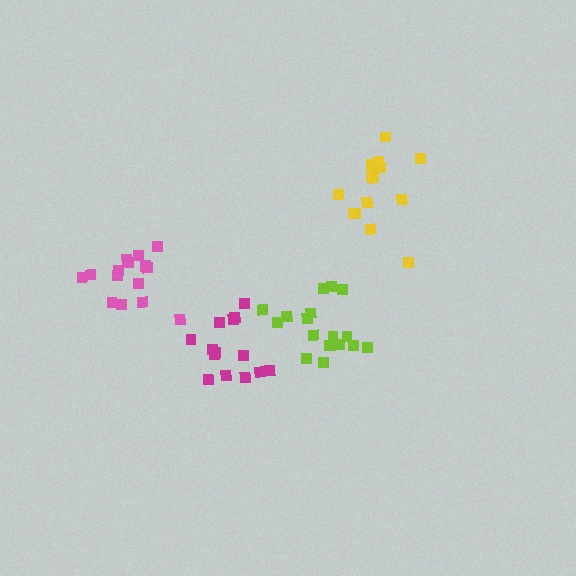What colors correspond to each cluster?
The clusters are colored: lime, yellow, magenta, pink.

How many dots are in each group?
Group 1: 18 dots, Group 2: 15 dots, Group 3: 14 dots, Group 4: 15 dots (62 total).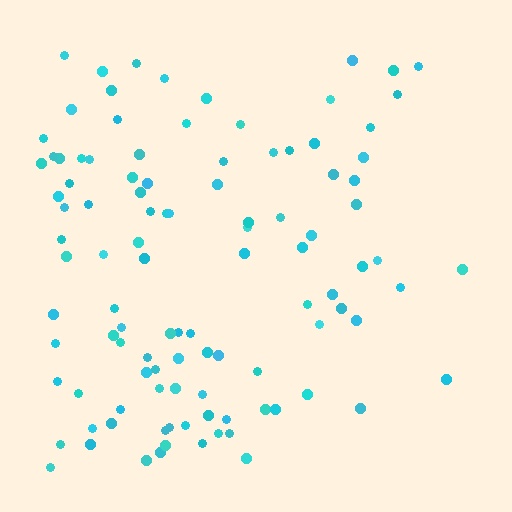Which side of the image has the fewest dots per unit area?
The right.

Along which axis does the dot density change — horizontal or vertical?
Horizontal.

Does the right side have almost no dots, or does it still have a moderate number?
Still a moderate number, just noticeably fewer than the left.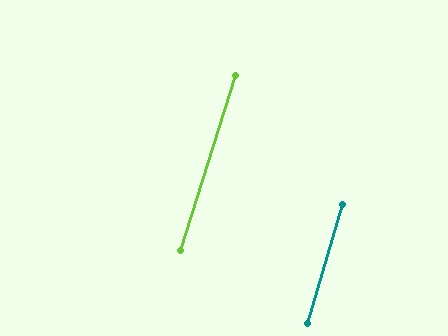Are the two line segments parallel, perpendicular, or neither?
Parallel — their directions differ by only 0.8°.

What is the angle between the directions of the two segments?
Approximately 1 degree.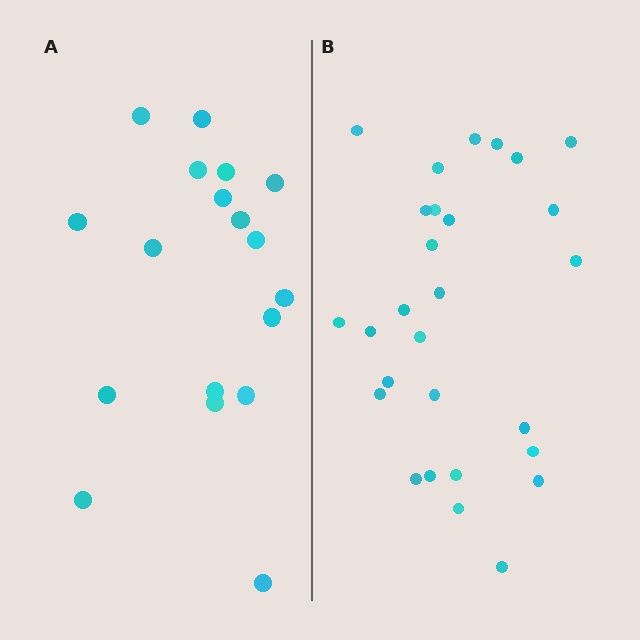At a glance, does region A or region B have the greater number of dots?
Region B (the right region) has more dots.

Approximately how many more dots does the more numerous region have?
Region B has roughly 10 or so more dots than region A.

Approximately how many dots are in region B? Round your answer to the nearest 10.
About 30 dots. (The exact count is 28, which rounds to 30.)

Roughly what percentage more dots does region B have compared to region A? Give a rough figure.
About 55% more.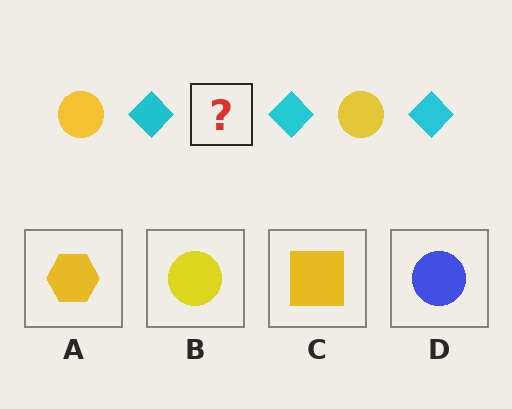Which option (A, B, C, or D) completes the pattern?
B.